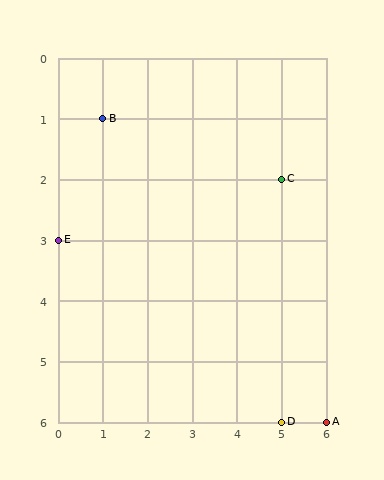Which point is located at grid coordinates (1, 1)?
Point B is at (1, 1).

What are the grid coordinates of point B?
Point B is at grid coordinates (1, 1).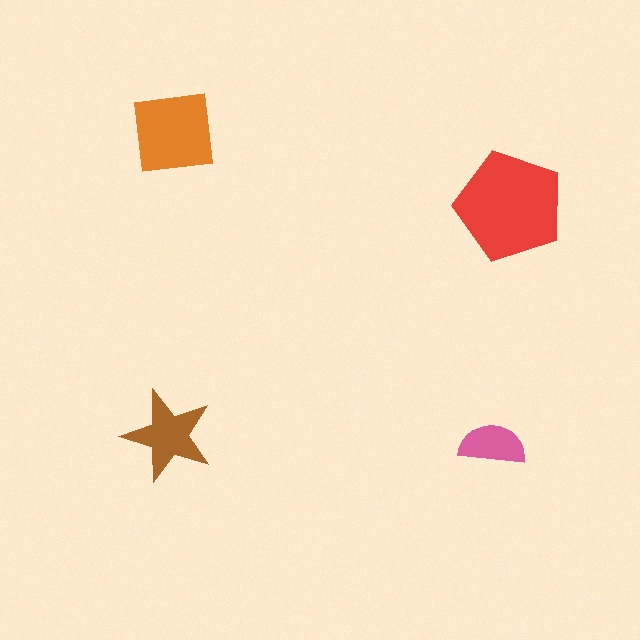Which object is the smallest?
The pink semicircle.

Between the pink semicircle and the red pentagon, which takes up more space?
The red pentagon.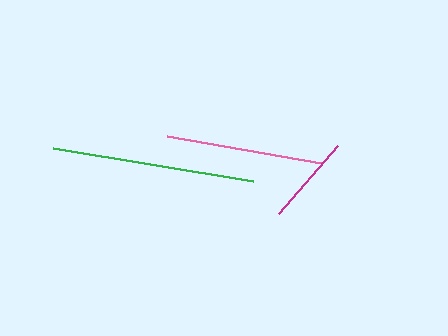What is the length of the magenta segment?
The magenta segment is approximately 90 pixels long.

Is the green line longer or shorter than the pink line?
The green line is longer than the pink line.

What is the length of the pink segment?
The pink segment is approximately 156 pixels long.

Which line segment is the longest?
The green line is the longest at approximately 202 pixels.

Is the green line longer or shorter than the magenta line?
The green line is longer than the magenta line.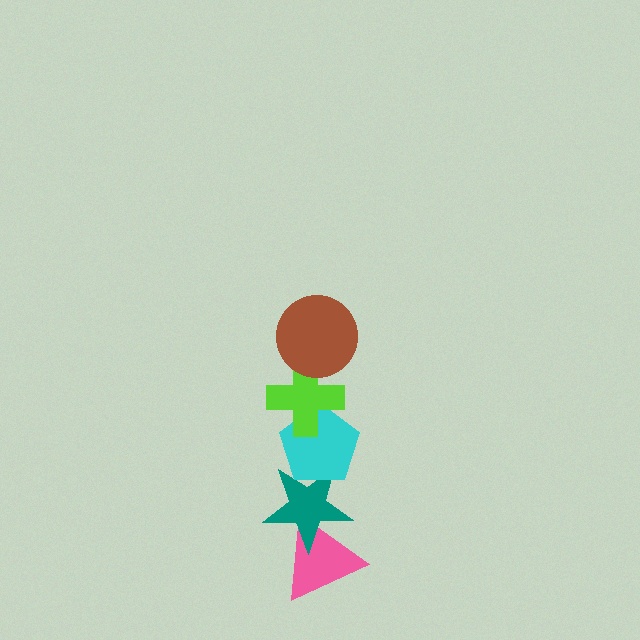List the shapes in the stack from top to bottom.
From top to bottom: the brown circle, the lime cross, the cyan pentagon, the teal star, the pink triangle.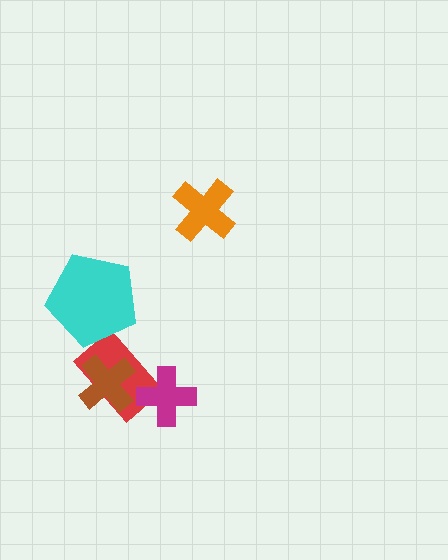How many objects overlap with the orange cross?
0 objects overlap with the orange cross.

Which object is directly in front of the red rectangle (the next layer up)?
The brown cross is directly in front of the red rectangle.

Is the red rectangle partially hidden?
Yes, it is partially covered by another shape.